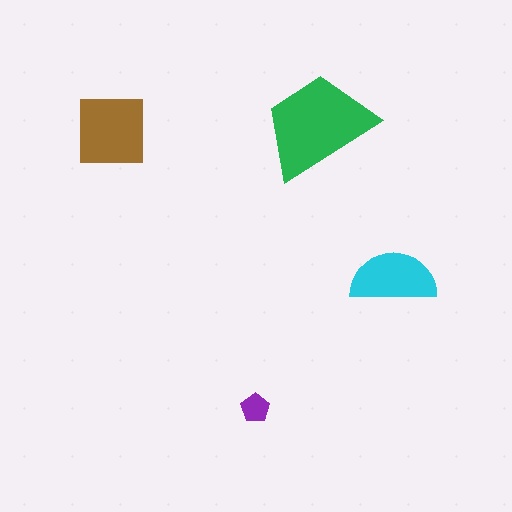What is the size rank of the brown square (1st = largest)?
2nd.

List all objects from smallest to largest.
The purple pentagon, the cyan semicircle, the brown square, the green trapezoid.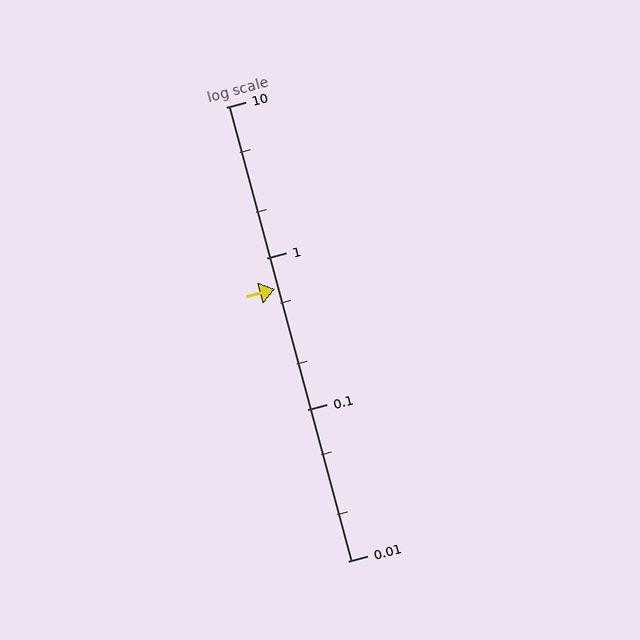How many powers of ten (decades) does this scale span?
The scale spans 3 decades, from 0.01 to 10.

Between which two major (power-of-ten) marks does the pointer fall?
The pointer is between 0.1 and 1.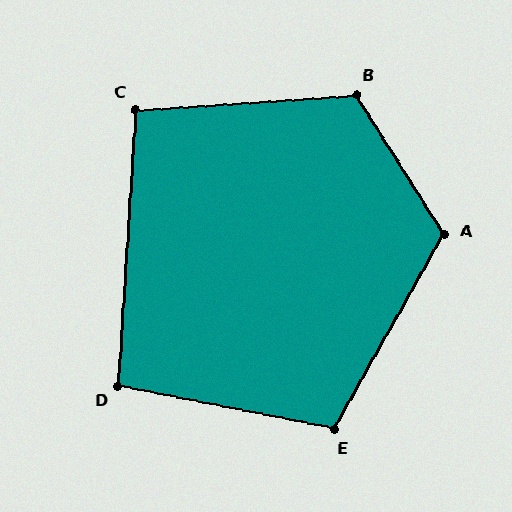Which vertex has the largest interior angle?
B, at approximately 119 degrees.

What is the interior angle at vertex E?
Approximately 108 degrees (obtuse).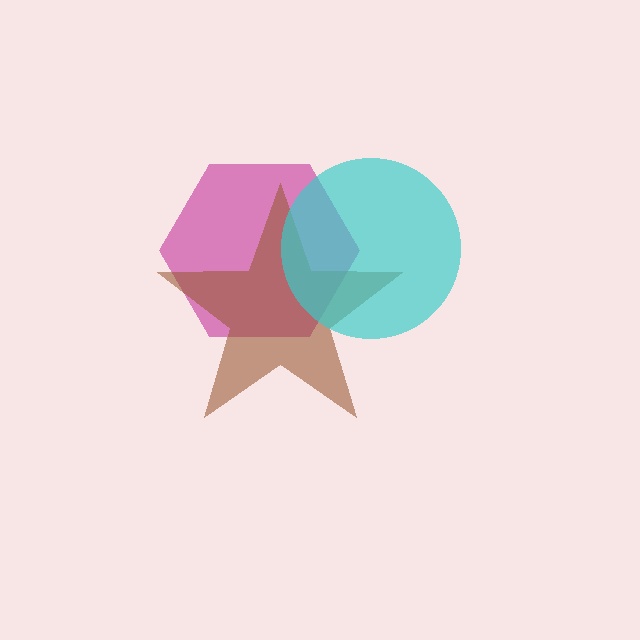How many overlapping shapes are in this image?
There are 3 overlapping shapes in the image.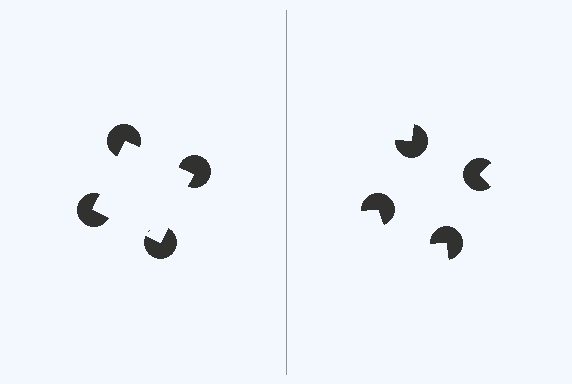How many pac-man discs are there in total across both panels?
8 — 4 on each side.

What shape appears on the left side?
An illusory square.